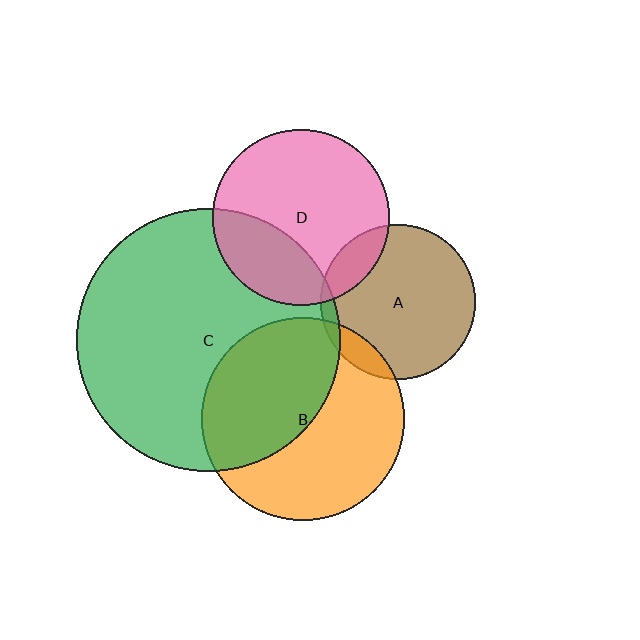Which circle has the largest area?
Circle C (green).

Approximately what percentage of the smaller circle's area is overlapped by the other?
Approximately 30%.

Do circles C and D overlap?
Yes.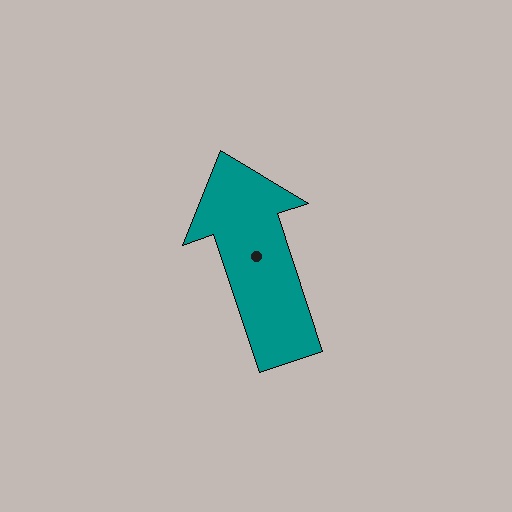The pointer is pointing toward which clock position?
Roughly 11 o'clock.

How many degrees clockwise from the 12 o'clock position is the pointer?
Approximately 342 degrees.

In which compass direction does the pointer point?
North.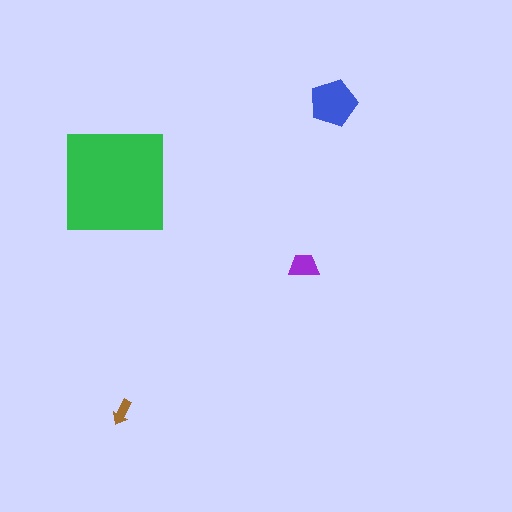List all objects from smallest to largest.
The brown arrow, the purple trapezoid, the blue pentagon, the green square.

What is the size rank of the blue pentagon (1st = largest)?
2nd.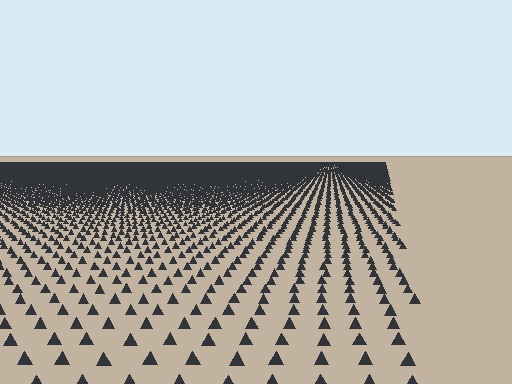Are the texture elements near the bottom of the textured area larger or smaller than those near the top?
Larger. Near the bottom, elements are closer to the viewer and appear at a bigger on-screen size.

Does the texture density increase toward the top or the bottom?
Density increases toward the top.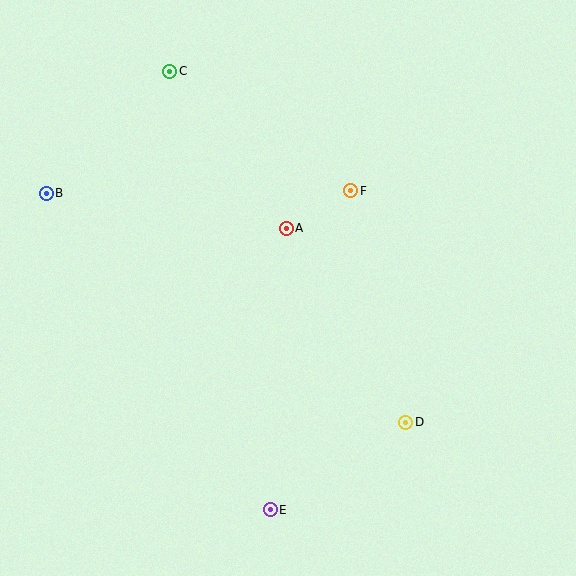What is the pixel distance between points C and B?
The distance between C and B is 174 pixels.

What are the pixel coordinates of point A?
Point A is at (286, 228).